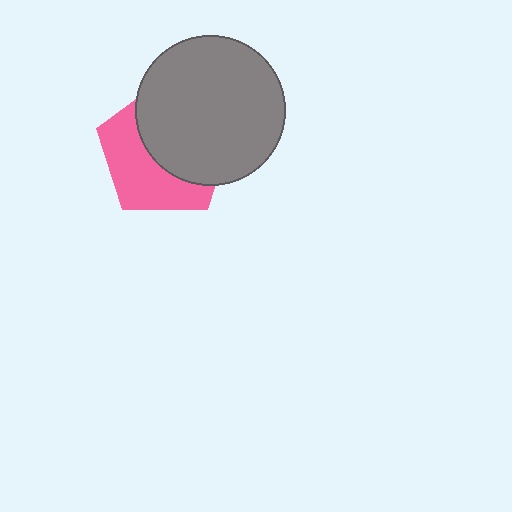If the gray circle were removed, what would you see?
You would see the complete pink pentagon.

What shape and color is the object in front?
The object in front is a gray circle.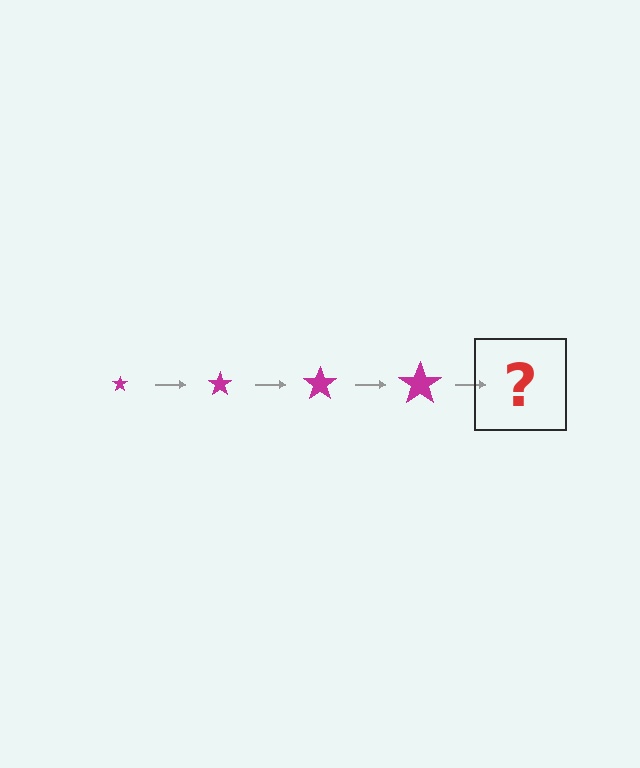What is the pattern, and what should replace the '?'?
The pattern is that the star gets progressively larger each step. The '?' should be a magenta star, larger than the previous one.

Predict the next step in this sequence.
The next step is a magenta star, larger than the previous one.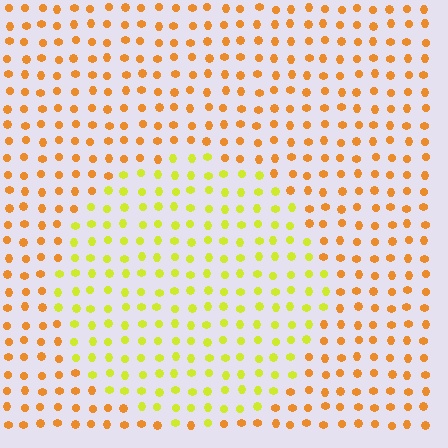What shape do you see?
I see a circle.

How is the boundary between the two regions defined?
The boundary is defined purely by a slight shift in hue (about 39 degrees). Spacing, size, and orientation are identical on both sides.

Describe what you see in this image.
The image is filled with small orange elements in a uniform arrangement. A circle-shaped region is visible where the elements are tinted to a slightly different hue, forming a subtle color boundary.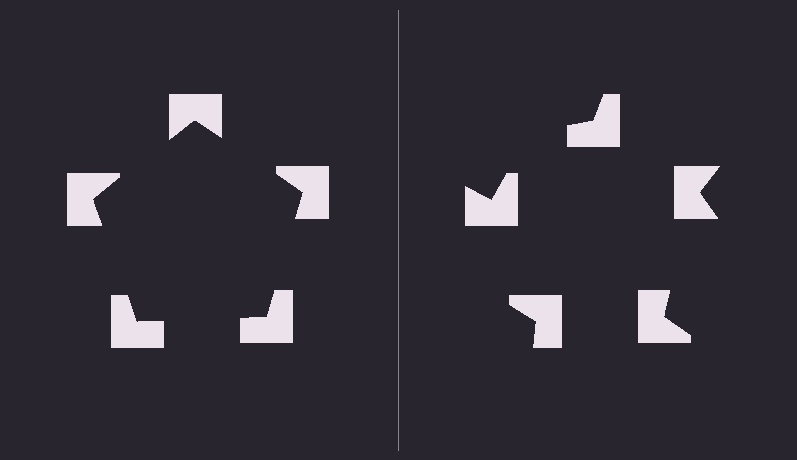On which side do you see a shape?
An illusory pentagon appears on the left side. On the right side the wedge cuts are rotated, so no coherent shape forms.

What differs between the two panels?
The notched squares are positioned identically on both sides; only the wedge orientations differ. On the left they align to a pentagon; on the right they are misaligned.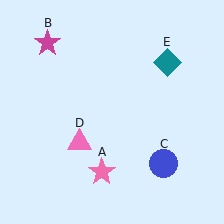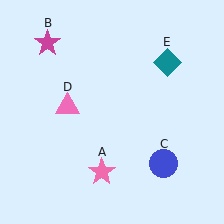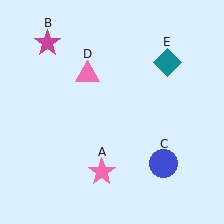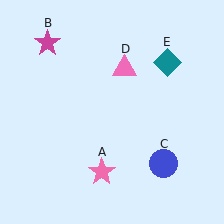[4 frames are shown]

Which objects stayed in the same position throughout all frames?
Pink star (object A) and magenta star (object B) and blue circle (object C) and teal diamond (object E) remained stationary.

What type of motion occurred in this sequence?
The pink triangle (object D) rotated clockwise around the center of the scene.